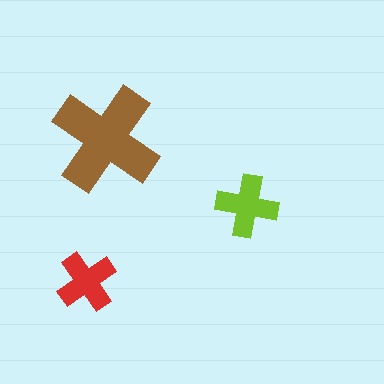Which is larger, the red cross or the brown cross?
The brown one.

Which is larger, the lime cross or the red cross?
The lime one.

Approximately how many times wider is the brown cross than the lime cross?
About 1.5 times wider.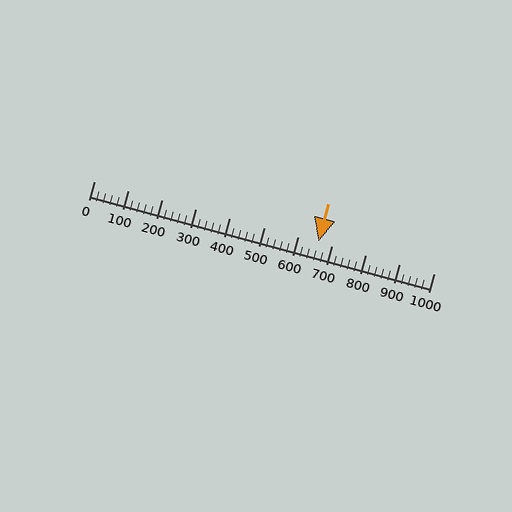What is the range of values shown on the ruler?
The ruler shows values from 0 to 1000.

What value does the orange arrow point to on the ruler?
The orange arrow points to approximately 661.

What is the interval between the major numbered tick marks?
The major tick marks are spaced 100 units apart.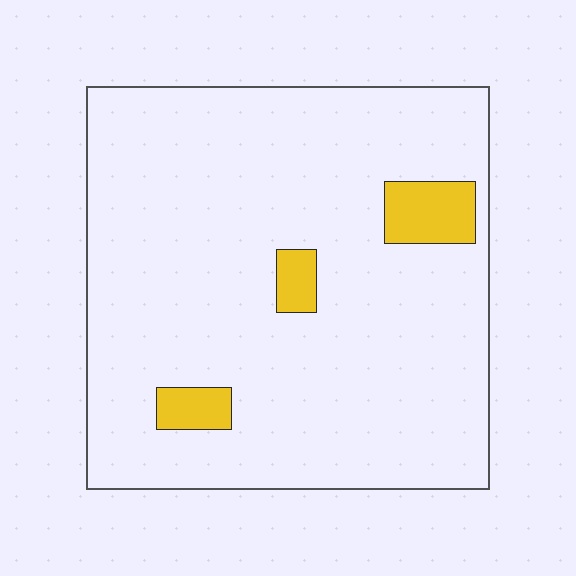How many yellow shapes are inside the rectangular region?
3.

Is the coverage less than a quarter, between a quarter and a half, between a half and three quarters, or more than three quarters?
Less than a quarter.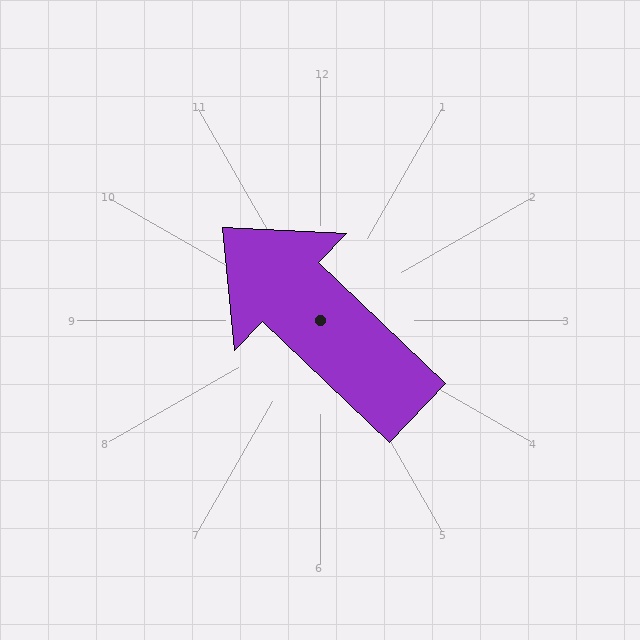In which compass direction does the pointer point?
Northwest.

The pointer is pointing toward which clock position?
Roughly 10 o'clock.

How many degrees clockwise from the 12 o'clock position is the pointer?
Approximately 314 degrees.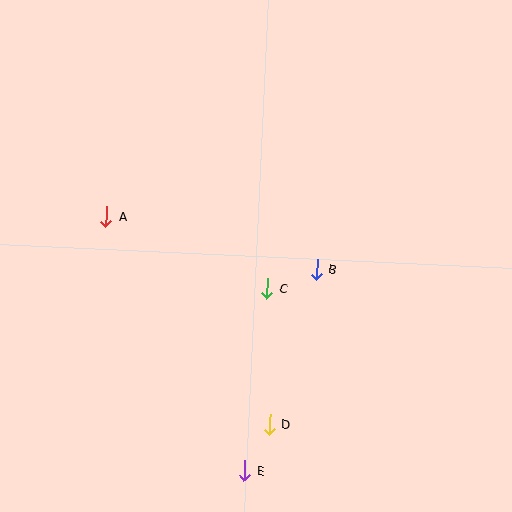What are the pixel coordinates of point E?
Point E is at (245, 471).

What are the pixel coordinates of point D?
Point D is at (270, 424).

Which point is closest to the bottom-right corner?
Point D is closest to the bottom-right corner.